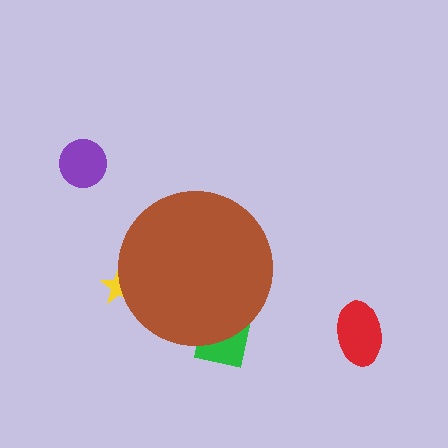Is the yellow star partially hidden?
Yes, the yellow star is partially hidden behind the brown circle.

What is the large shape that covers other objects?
A brown circle.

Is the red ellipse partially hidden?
No, the red ellipse is fully visible.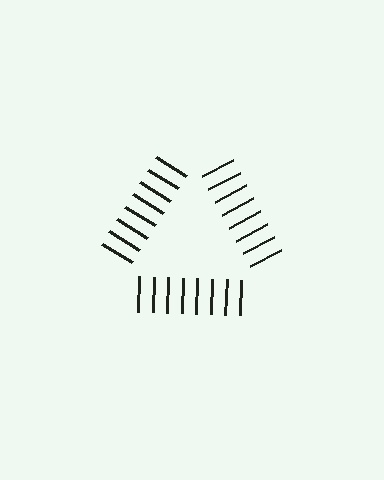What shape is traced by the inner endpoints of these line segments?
An illusory triangle — the line segments terminate on its edges but no continuous stroke is drawn.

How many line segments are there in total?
24 — 8 along each of the 3 edges.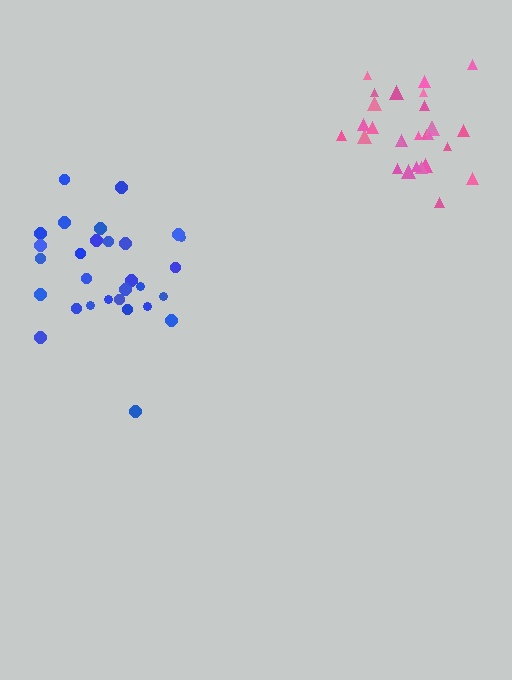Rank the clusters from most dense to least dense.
pink, blue.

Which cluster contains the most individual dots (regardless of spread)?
Blue (29).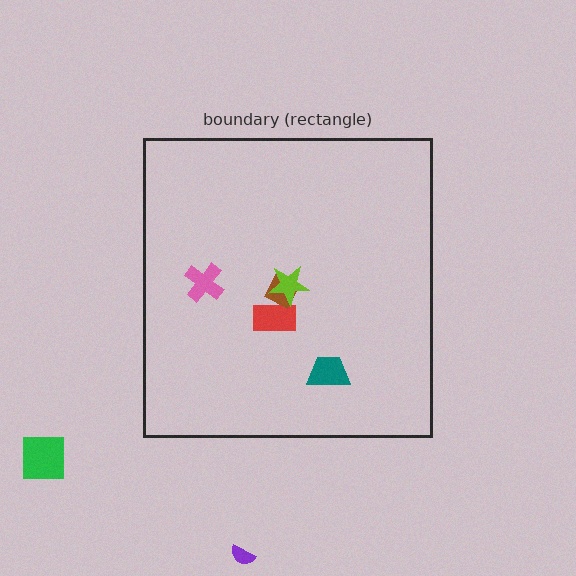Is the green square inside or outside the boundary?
Outside.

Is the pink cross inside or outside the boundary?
Inside.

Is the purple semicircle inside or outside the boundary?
Outside.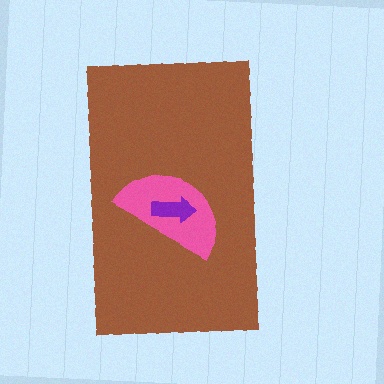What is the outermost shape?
The brown rectangle.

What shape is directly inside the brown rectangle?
The pink semicircle.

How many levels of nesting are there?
3.